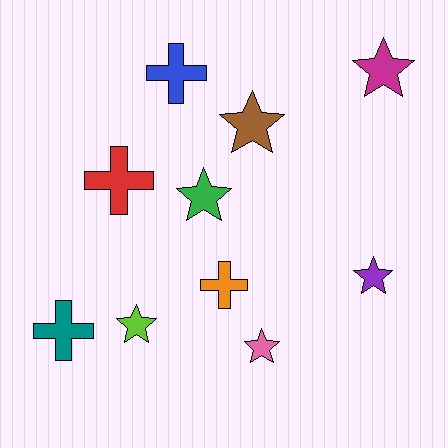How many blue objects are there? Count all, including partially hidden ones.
There is 1 blue object.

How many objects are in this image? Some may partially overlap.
There are 10 objects.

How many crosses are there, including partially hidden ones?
There are 4 crosses.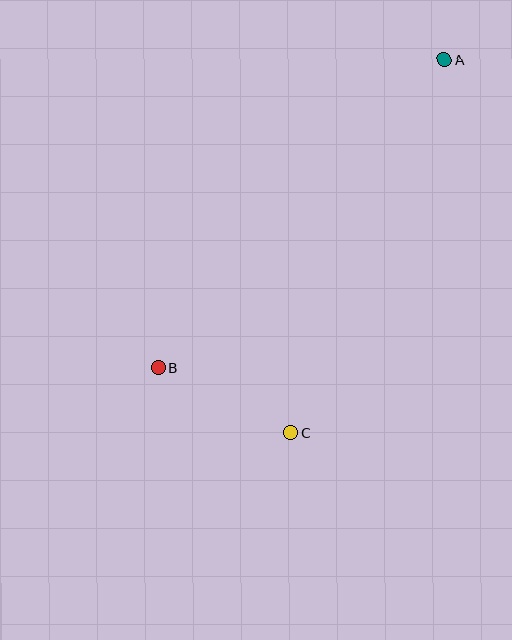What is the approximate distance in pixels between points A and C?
The distance between A and C is approximately 404 pixels.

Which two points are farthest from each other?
Points A and B are farthest from each other.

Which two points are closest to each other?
Points B and C are closest to each other.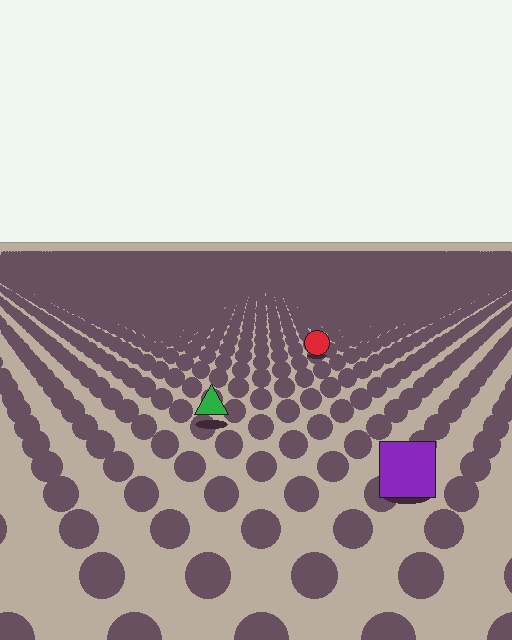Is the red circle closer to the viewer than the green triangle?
No. The green triangle is closer — you can tell from the texture gradient: the ground texture is coarser near it.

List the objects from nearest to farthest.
From nearest to farthest: the purple square, the green triangle, the red circle.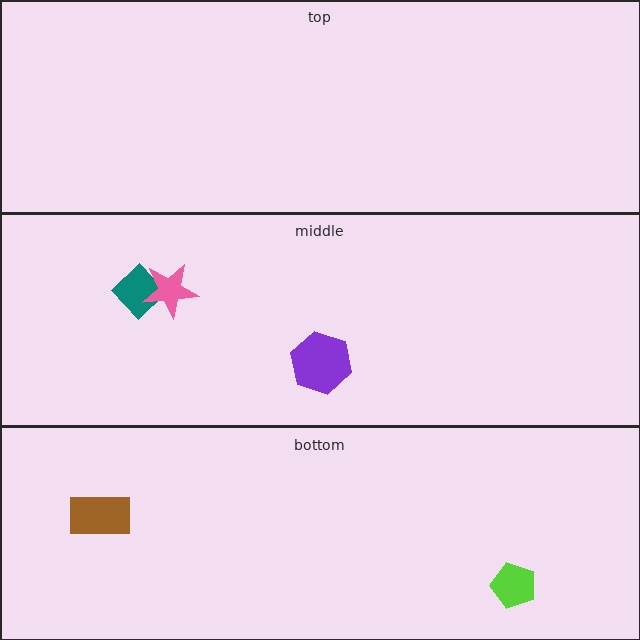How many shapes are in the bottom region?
2.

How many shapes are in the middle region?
3.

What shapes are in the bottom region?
The lime pentagon, the brown rectangle.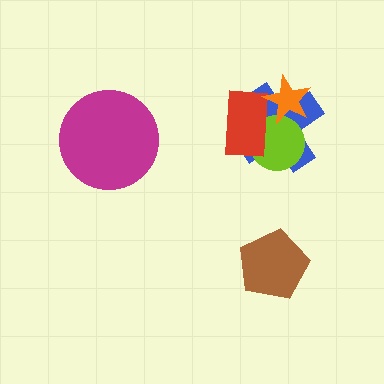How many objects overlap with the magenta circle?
0 objects overlap with the magenta circle.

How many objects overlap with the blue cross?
3 objects overlap with the blue cross.